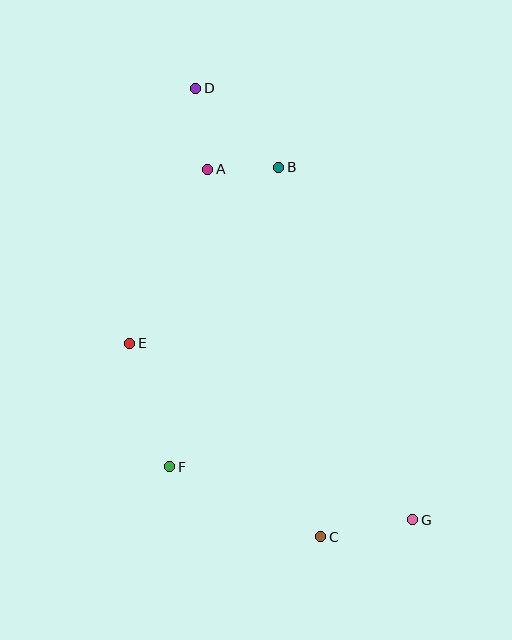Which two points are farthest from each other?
Points D and G are farthest from each other.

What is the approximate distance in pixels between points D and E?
The distance between D and E is approximately 263 pixels.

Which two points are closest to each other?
Points A and B are closest to each other.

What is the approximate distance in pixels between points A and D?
The distance between A and D is approximately 82 pixels.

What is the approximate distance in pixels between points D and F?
The distance between D and F is approximately 379 pixels.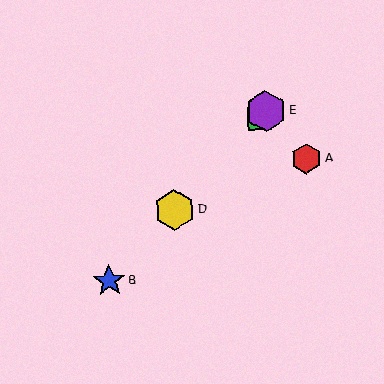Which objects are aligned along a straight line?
Objects B, C, D, E are aligned along a straight line.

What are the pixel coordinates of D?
Object D is at (175, 210).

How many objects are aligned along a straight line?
4 objects (B, C, D, E) are aligned along a straight line.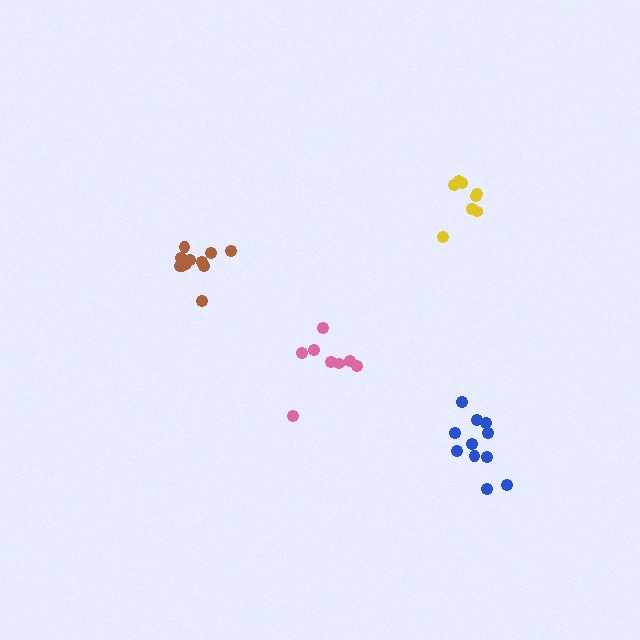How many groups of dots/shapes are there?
There are 4 groups.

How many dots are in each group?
Group 1: 8 dots, Group 2: 11 dots, Group 3: 8 dots, Group 4: 11 dots (38 total).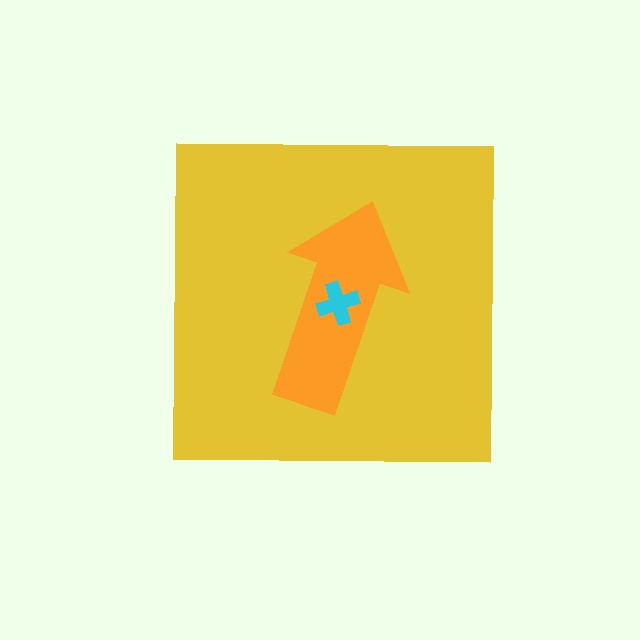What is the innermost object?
The cyan cross.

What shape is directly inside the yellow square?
The orange arrow.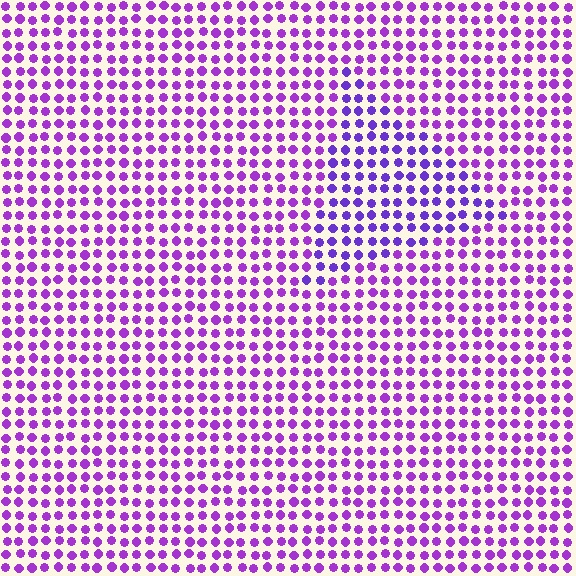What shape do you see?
I see a triangle.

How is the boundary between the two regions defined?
The boundary is defined purely by a slight shift in hue (about 23 degrees). Spacing, size, and orientation are identical on both sides.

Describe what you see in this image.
The image is filled with small purple elements in a uniform arrangement. A triangle-shaped region is visible where the elements are tinted to a slightly different hue, forming a subtle color boundary.